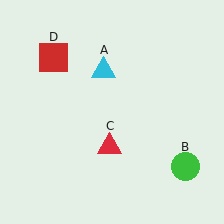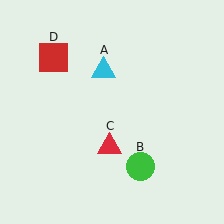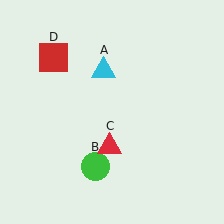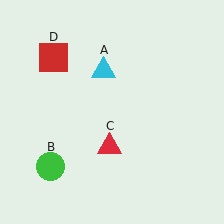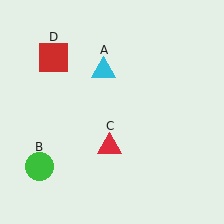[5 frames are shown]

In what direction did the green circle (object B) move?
The green circle (object B) moved left.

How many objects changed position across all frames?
1 object changed position: green circle (object B).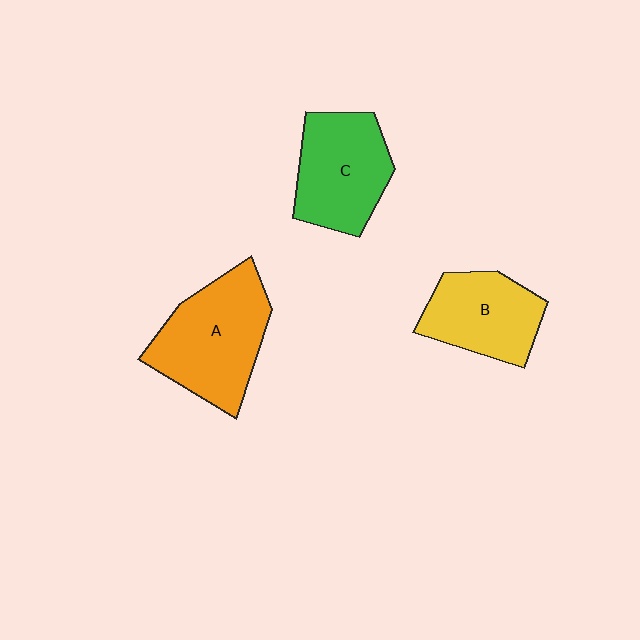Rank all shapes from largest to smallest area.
From largest to smallest: A (orange), C (green), B (yellow).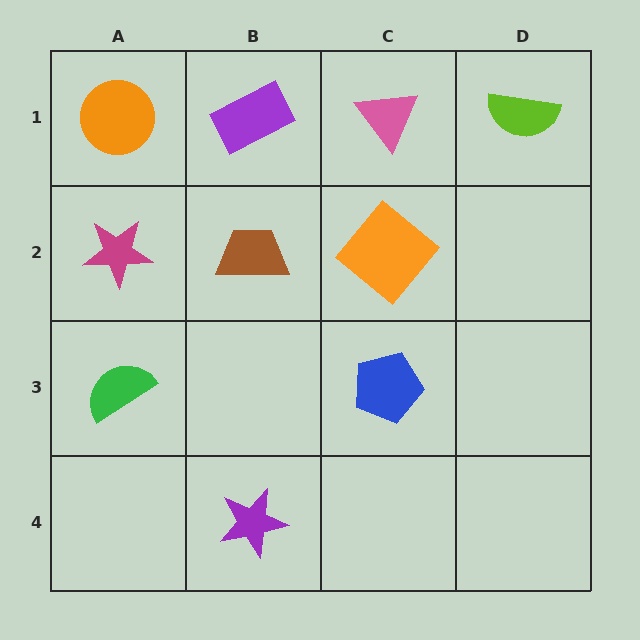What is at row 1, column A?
An orange circle.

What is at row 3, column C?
A blue pentagon.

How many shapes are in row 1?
4 shapes.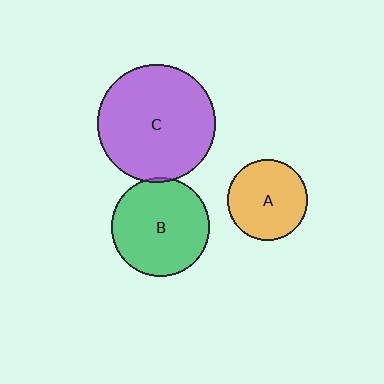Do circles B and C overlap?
Yes.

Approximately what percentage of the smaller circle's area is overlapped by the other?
Approximately 5%.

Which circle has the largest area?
Circle C (purple).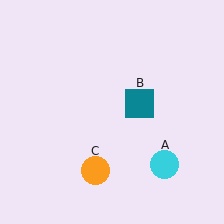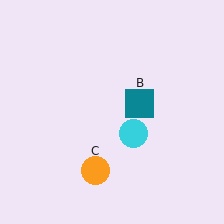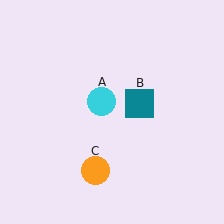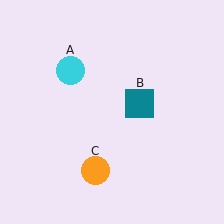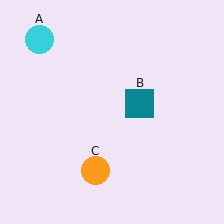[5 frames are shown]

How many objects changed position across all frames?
1 object changed position: cyan circle (object A).